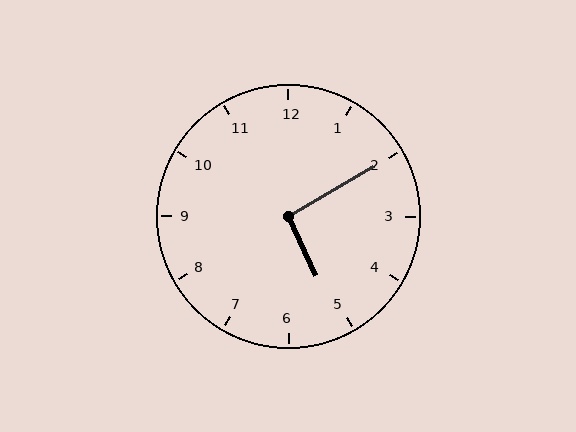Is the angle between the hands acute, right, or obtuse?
It is right.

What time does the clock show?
5:10.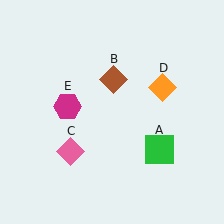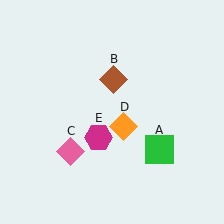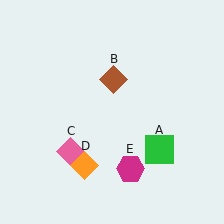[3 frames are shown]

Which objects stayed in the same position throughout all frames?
Green square (object A) and brown diamond (object B) and pink diamond (object C) remained stationary.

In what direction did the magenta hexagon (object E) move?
The magenta hexagon (object E) moved down and to the right.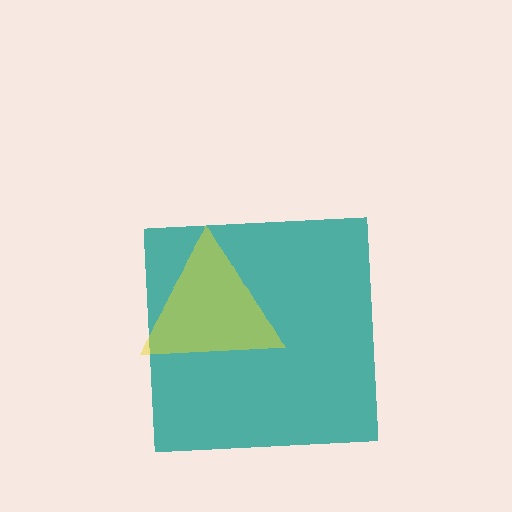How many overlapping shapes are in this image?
There are 2 overlapping shapes in the image.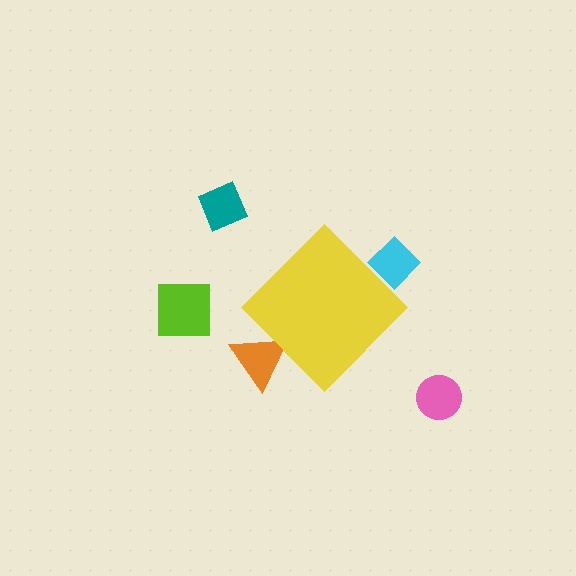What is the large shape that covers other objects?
A yellow diamond.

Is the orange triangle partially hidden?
Yes, the orange triangle is partially hidden behind the yellow diamond.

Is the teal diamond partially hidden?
No, the teal diamond is fully visible.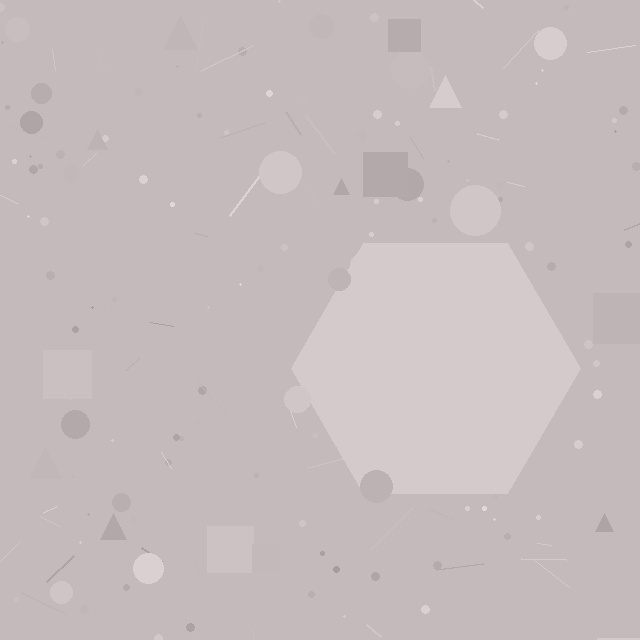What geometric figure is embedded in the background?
A hexagon is embedded in the background.